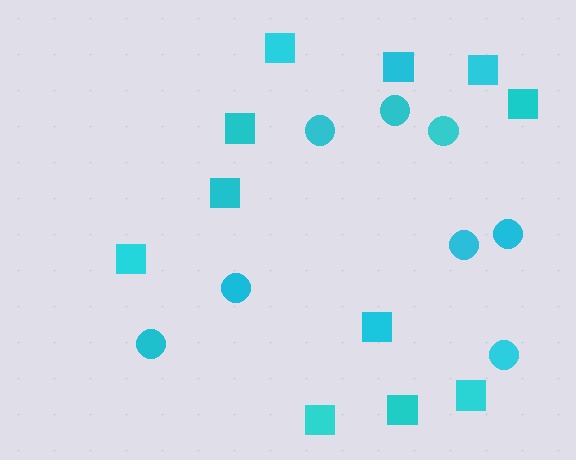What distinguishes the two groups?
There are 2 groups: one group of circles (8) and one group of squares (11).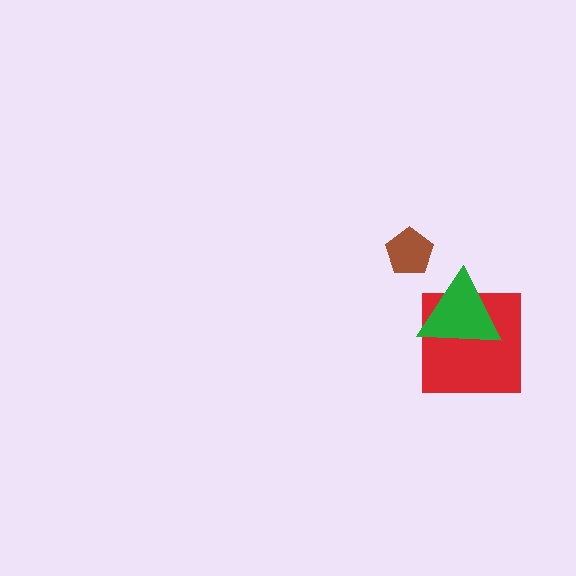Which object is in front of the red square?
The green triangle is in front of the red square.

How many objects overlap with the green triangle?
1 object overlaps with the green triangle.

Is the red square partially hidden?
Yes, it is partially covered by another shape.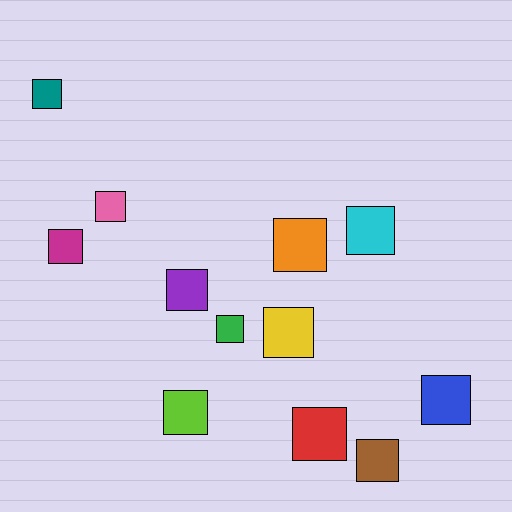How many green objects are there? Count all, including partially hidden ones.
There is 1 green object.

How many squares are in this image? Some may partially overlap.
There are 12 squares.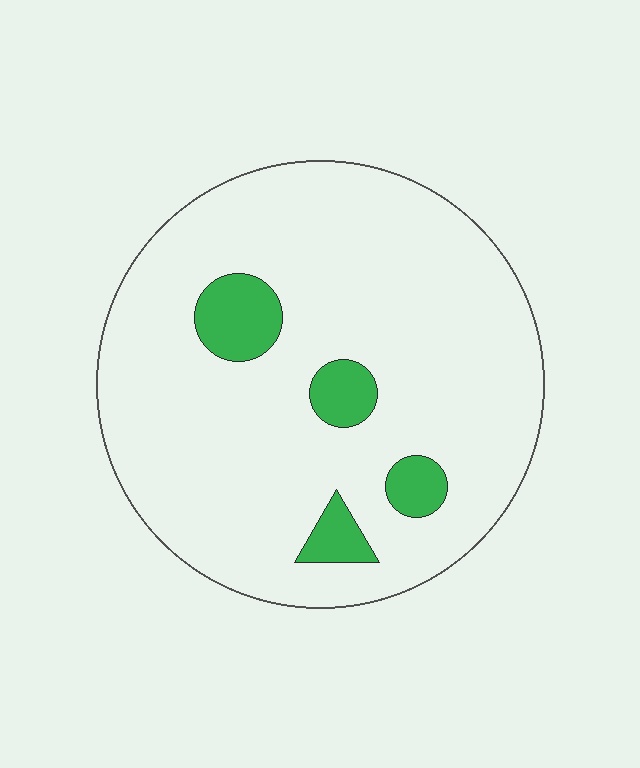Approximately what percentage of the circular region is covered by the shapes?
Approximately 10%.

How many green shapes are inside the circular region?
4.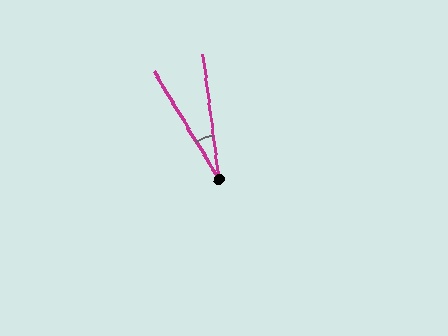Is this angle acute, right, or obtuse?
It is acute.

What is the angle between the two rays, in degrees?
Approximately 24 degrees.